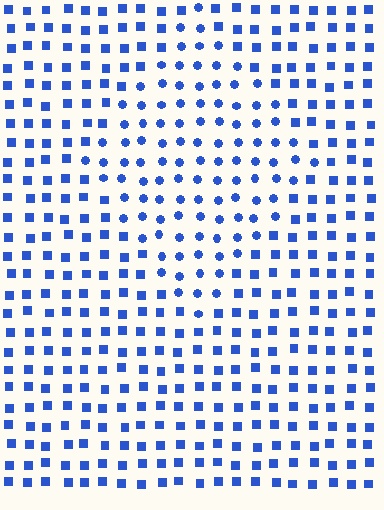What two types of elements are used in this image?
The image uses circles inside the diamond region and squares outside it.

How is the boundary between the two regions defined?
The boundary is defined by a change in element shape: circles inside vs. squares outside. All elements share the same color and spacing.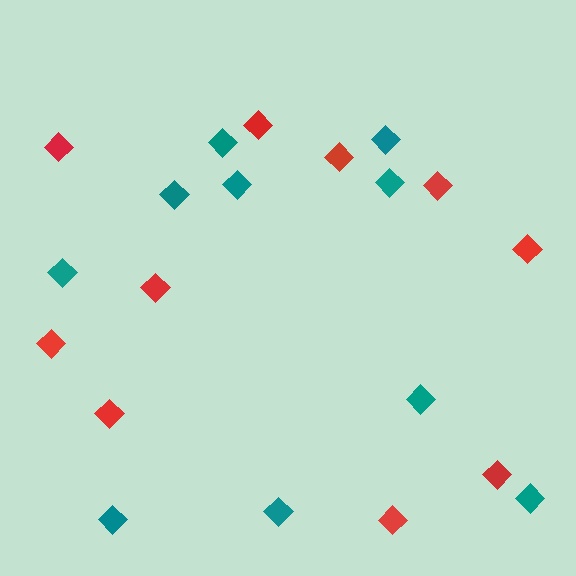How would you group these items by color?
There are 2 groups: one group of red diamonds (10) and one group of teal diamonds (10).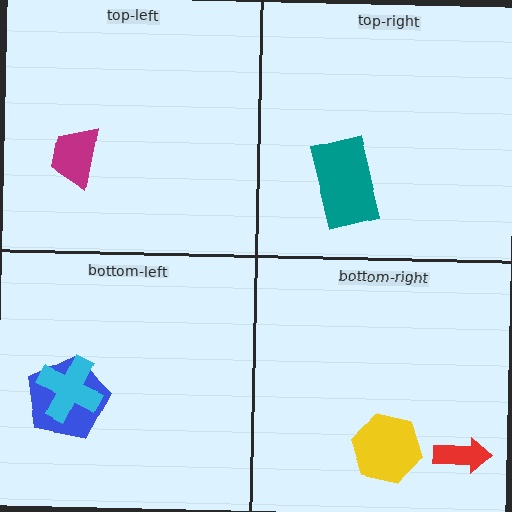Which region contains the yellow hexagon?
The bottom-right region.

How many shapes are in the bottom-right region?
2.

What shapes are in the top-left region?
The magenta trapezoid.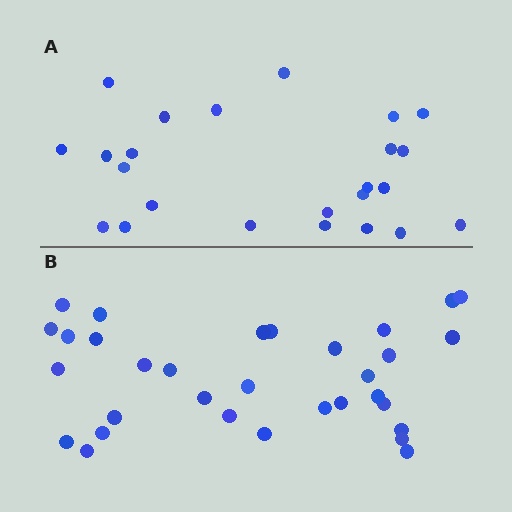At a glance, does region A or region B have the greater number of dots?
Region B (the bottom region) has more dots.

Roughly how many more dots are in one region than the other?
Region B has roughly 8 or so more dots than region A.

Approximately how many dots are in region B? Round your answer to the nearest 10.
About 30 dots. (The exact count is 32, which rounds to 30.)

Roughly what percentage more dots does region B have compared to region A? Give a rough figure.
About 35% more.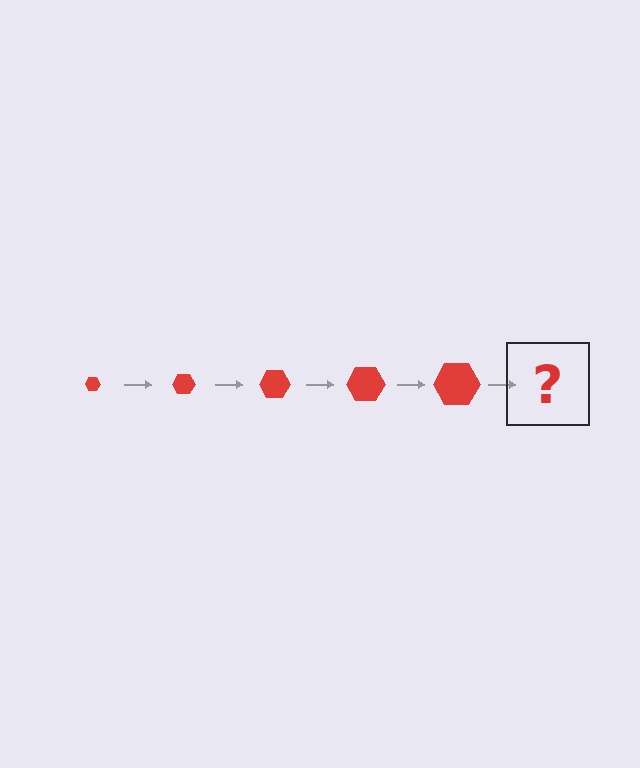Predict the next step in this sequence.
The next step is a red hexagon, larger than the previous one.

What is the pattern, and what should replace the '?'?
The pattern is that the hexagon gets progressively larger each step. The '?' should be a red hexagon, larger than the previous one.